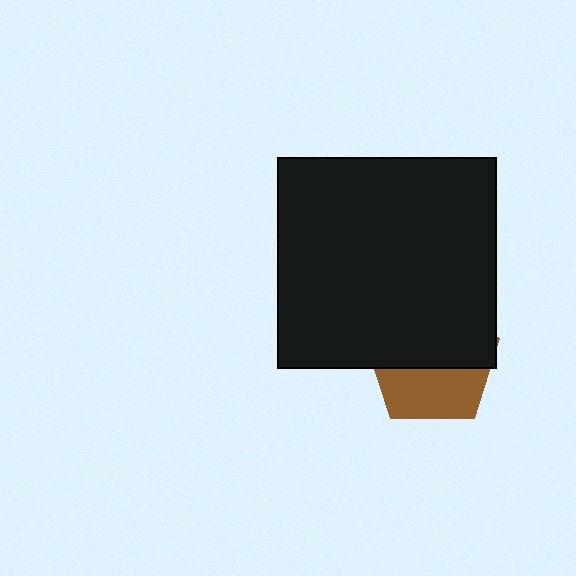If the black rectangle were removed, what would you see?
You would see the complete brown pentagon.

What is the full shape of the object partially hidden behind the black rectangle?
The partially hidden object is a brown pentagon.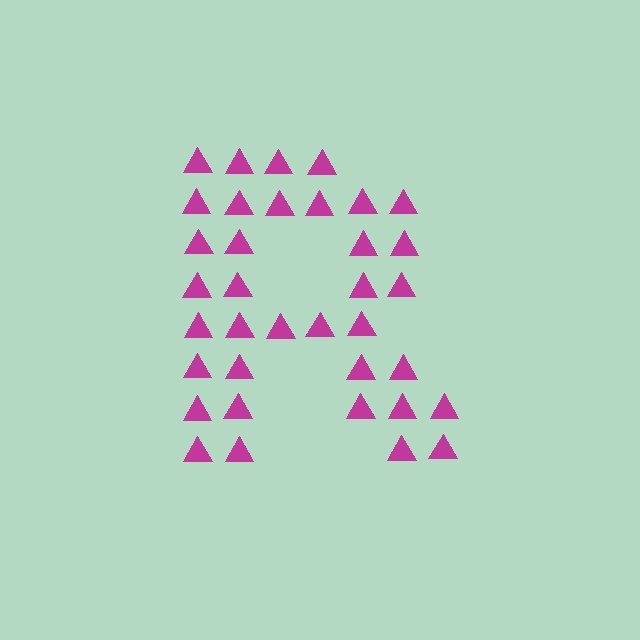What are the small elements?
The small elements are triangles.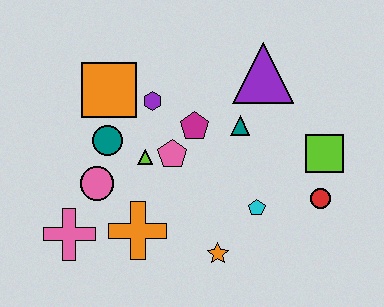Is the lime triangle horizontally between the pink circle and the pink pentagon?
Yes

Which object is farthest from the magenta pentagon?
The pink cross is farthest from the magenta pentagon.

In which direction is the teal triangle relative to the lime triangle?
The teal triangle is to the right of the lime triangle.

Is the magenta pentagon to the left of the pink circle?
No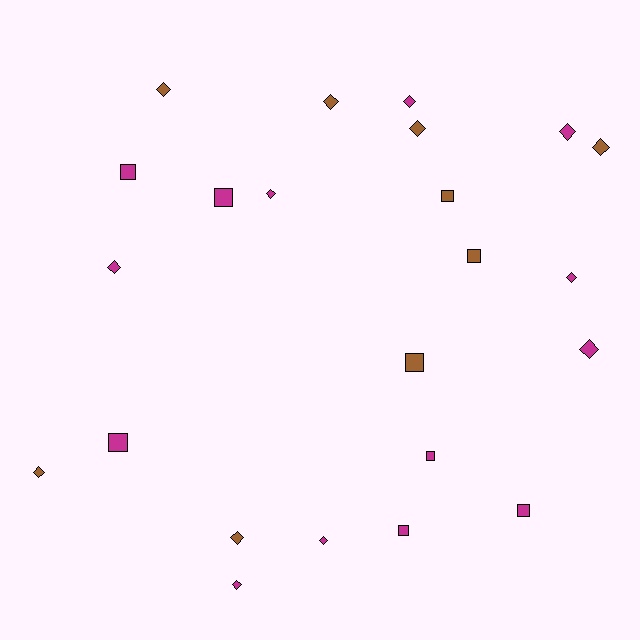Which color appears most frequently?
Magenta, with 14 objects.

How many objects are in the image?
There are 23 objects.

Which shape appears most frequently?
Diamond, with 14 objects.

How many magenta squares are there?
There are 6 magenta squares.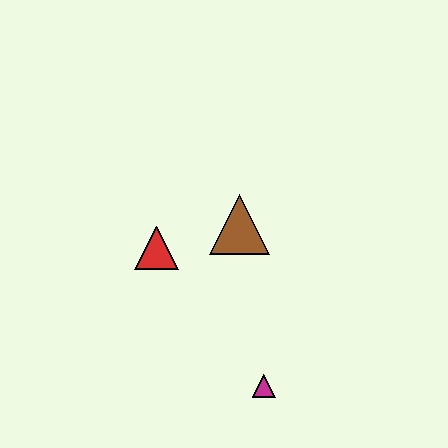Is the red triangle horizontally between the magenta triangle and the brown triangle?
No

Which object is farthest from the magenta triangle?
The red triangle is farthest from the magenta triangle.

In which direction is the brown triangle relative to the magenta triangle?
The brown triangle is above the magenta triangle.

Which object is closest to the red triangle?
The brown triangle is closest to the red triangle.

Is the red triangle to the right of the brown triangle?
No